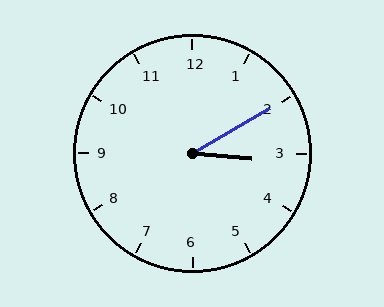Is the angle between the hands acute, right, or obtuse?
It is acute.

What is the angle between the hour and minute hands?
Approximately 35 degrees.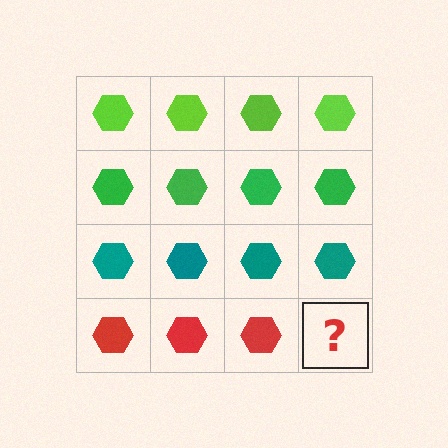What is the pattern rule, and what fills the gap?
The rule is that each row has a consistent color. The gap should be filled with a red hexagon.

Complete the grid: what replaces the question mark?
The question mark should be replaced with a red hexagon.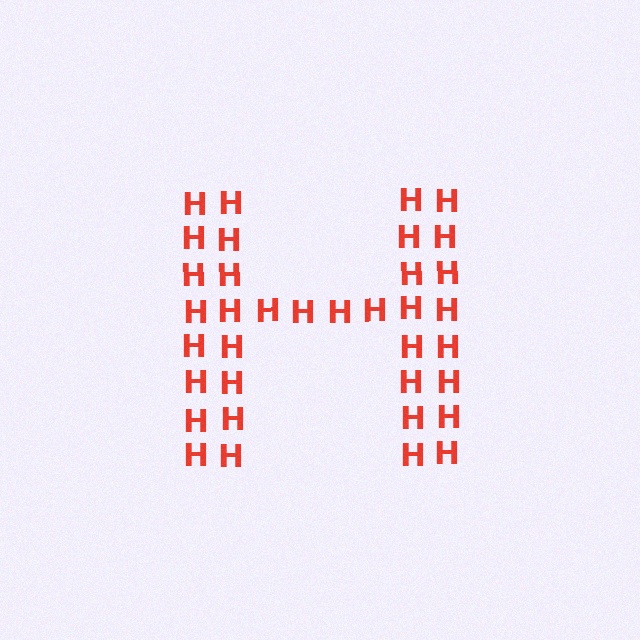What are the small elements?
The small elements are letter H's.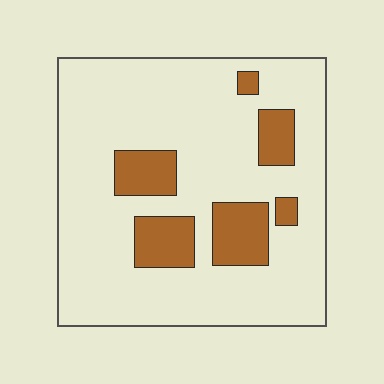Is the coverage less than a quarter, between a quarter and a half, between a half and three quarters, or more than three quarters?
Less than a quarter.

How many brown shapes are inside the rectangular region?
6.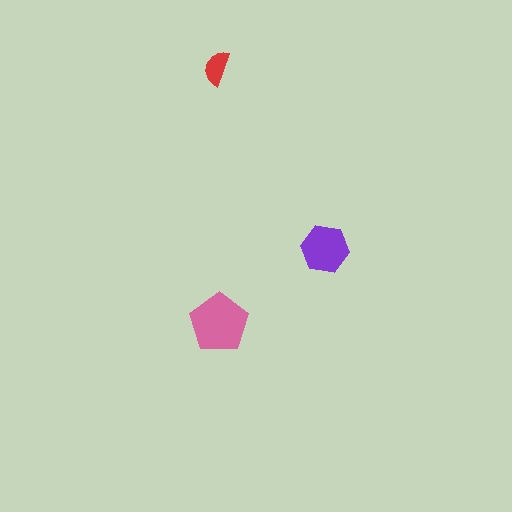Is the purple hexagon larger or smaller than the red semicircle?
Larger.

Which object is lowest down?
The pink pentagon is bottommost.